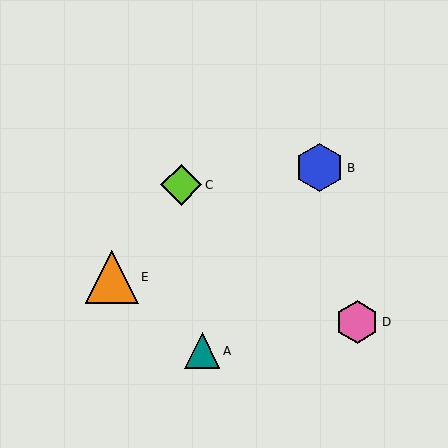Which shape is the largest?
The orange triangle (labeled E) is the largest.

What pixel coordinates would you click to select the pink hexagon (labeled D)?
Click at (357, 322) to select the pink hexagon D.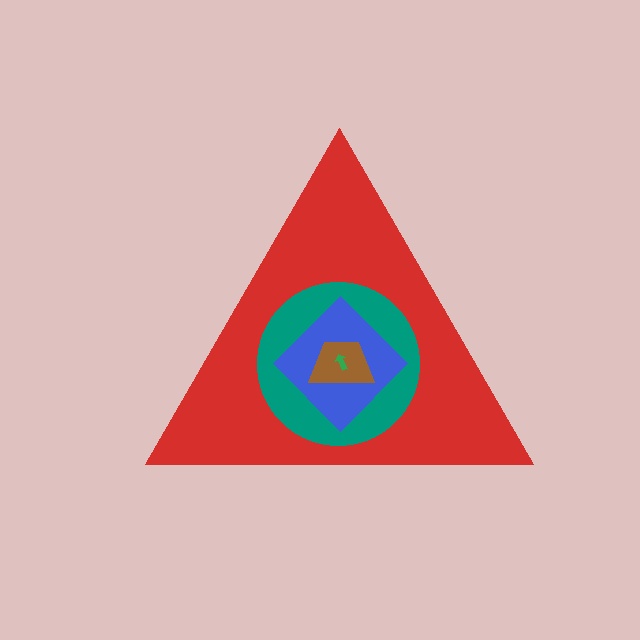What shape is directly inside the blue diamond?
The brown trapezoid.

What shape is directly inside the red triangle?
The teal circle.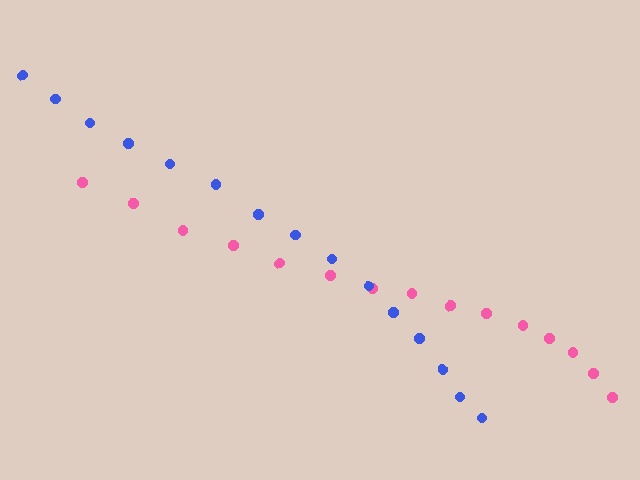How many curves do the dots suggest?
There are 2 distinct paths.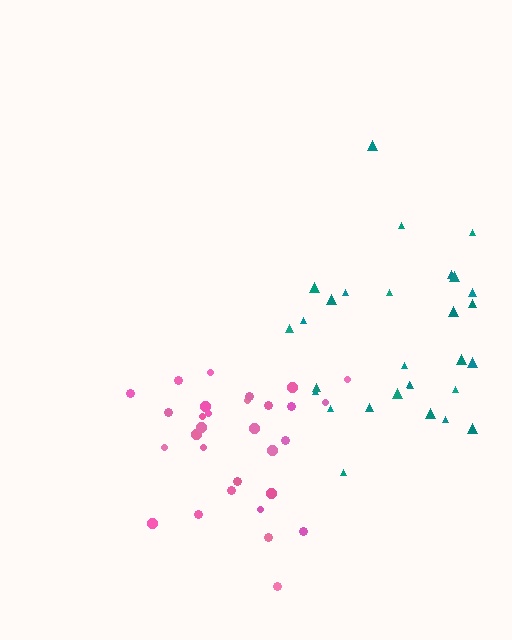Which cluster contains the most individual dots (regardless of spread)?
Pink (30).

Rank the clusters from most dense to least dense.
pink, teal.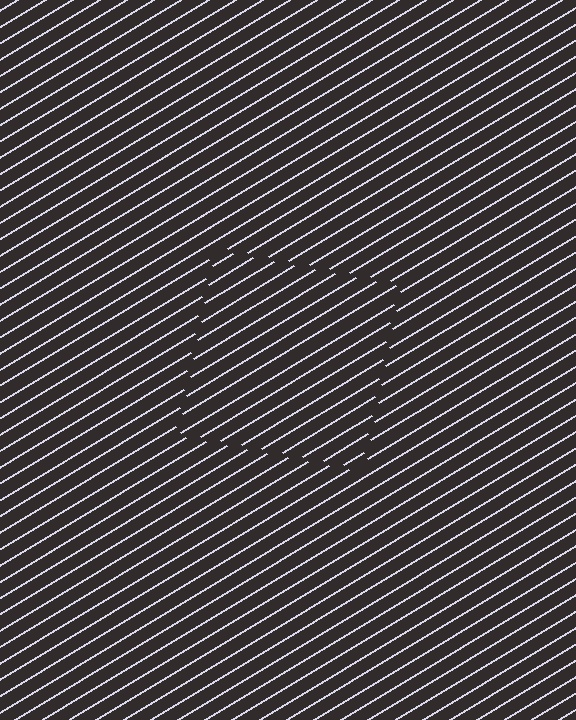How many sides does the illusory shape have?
4 sides — the line-ends trace a square.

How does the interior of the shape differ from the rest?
The interior of the shape contains the same grating, shifted by half a period — the contour is defined by the phase discontinuity where line-ends from the inner and outer gratings abut.